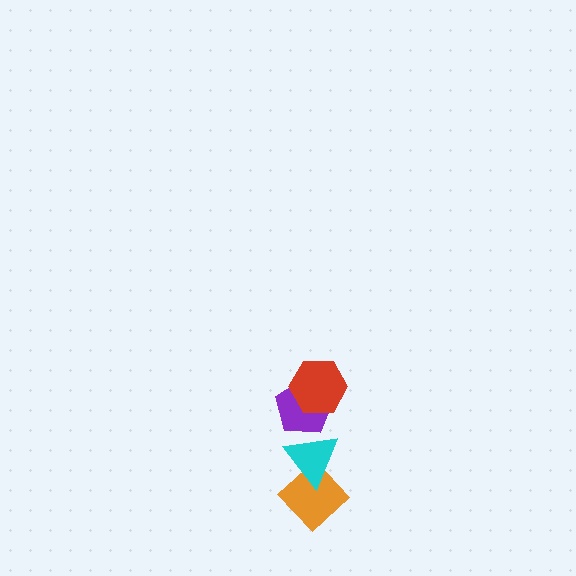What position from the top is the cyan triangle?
The cyan triangle is 3rd from the top.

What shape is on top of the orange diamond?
The cyan triangle is on top of the orange diamond.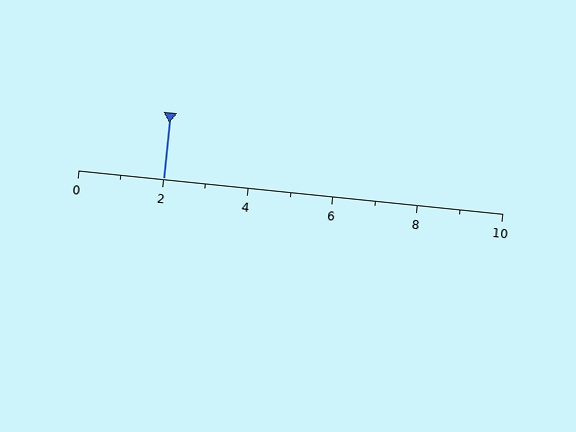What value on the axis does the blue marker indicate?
The marker indicates approximately 2.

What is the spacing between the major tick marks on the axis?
The major ticks are spaced 2 apart.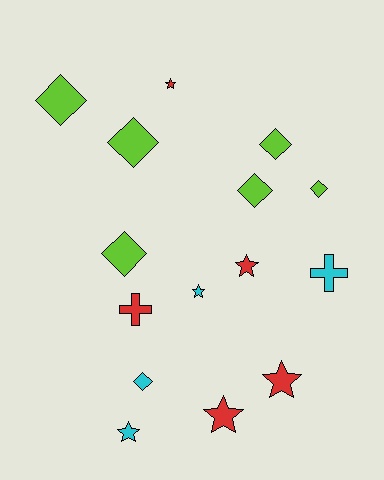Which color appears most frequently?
Lime, with 6 objects.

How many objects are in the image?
There are 15 objects.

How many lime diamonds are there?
There are 6 lime diamonds.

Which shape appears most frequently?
Diamond, with 7 objects.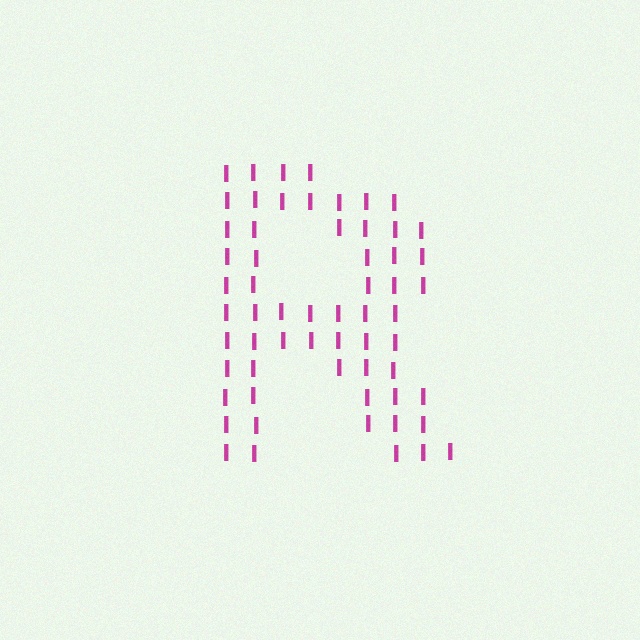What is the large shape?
The large shape is the letter R.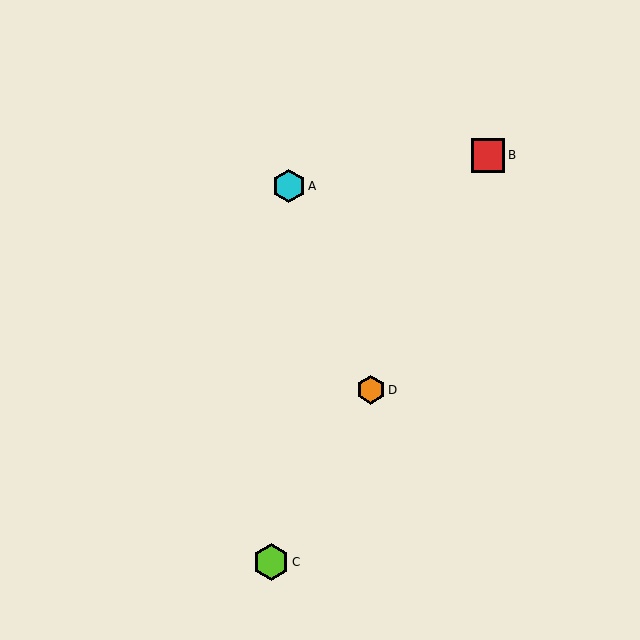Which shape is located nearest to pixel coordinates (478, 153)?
The red square (labeled B) at (488, 155) is nearest to that location.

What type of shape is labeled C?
Shape C is a lime hexagon.